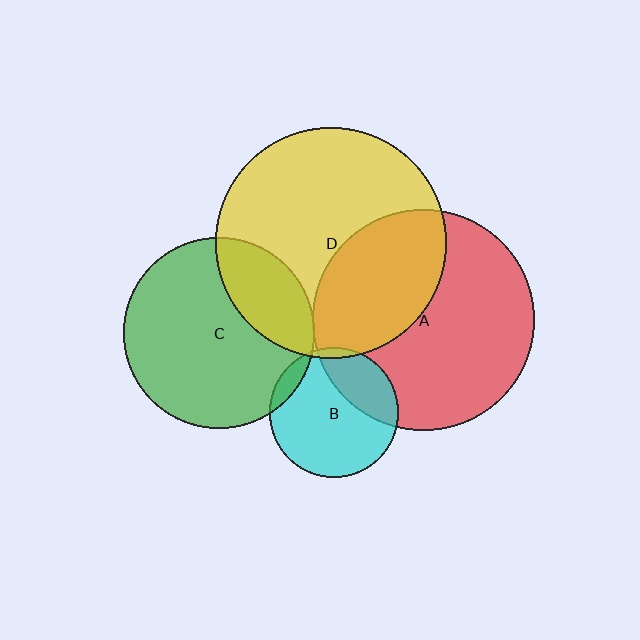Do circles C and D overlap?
Yes.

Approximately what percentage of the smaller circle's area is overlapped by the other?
Approximately 25%.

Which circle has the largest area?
Circle D (yellow).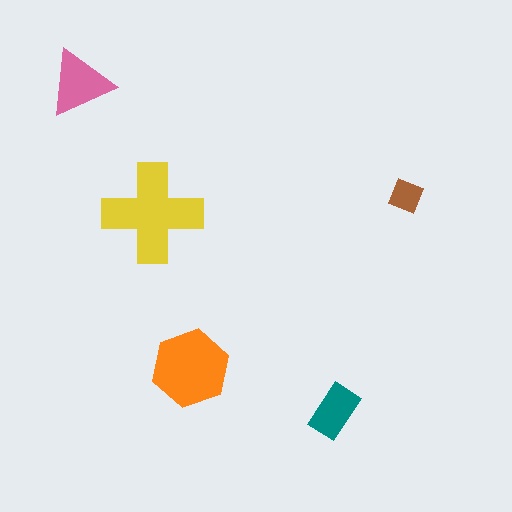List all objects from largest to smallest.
The yellow cross, the orange hexagon, the pink triangle, the teal rectangle, the brown diamond.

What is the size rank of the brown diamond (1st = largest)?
5th.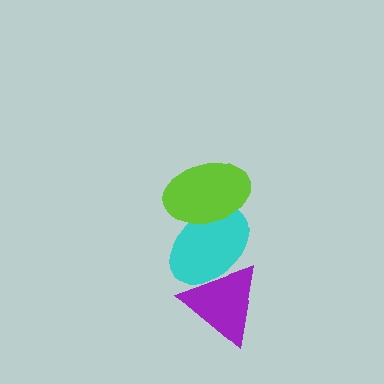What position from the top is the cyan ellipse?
The cyan ellipse is 2nd from the top.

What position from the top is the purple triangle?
The purple triangle is 3rd from the top.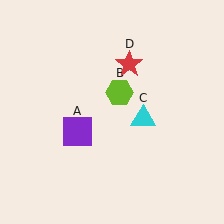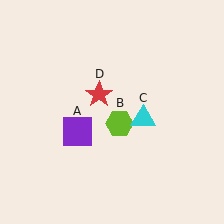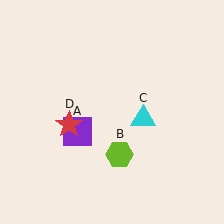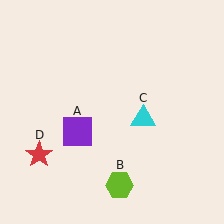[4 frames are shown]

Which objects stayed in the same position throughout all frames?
Purple square (object A) and cyan triangle (object C) remained stationary.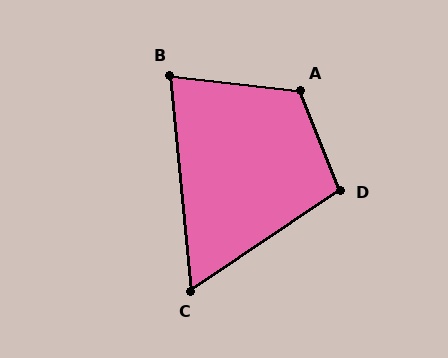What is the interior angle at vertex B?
Approximately 78 degrees (acute).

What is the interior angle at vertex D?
Approximately 102 degrees (obtuse).